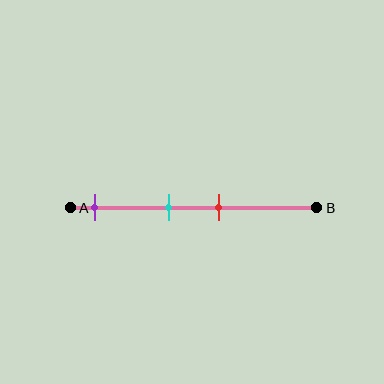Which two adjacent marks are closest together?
The cyan and red marks are the closest adjacent pair.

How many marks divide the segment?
There are 3 marks dividing the segment.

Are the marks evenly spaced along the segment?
No, the marks are not evenly spaced.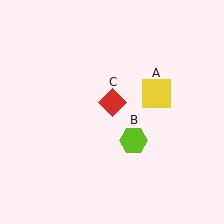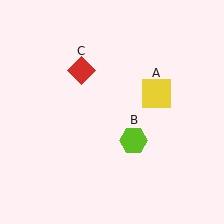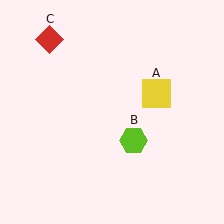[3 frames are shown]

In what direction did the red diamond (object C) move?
The red diamond (object C) moved up and to the left.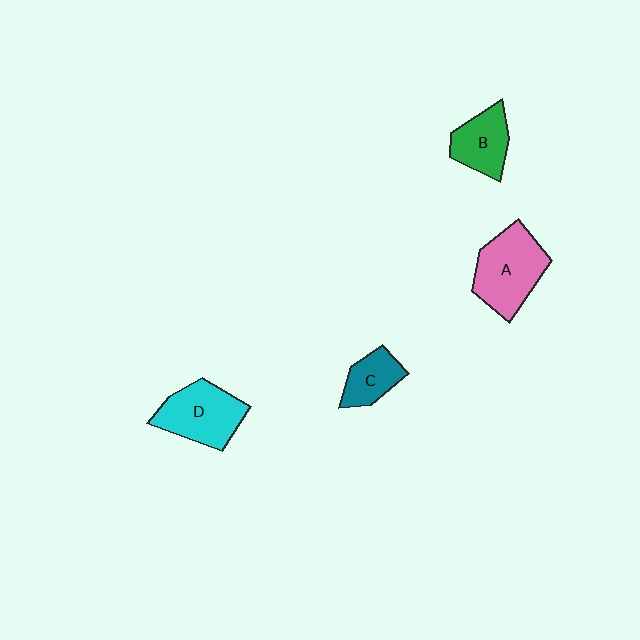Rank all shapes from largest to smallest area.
From largest to smallest: A (pink), D (cyan), B (green), C (teal).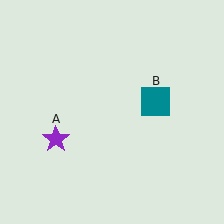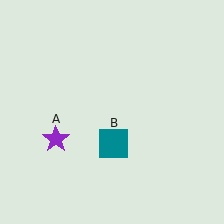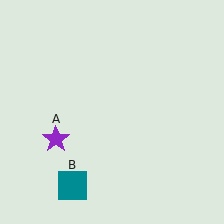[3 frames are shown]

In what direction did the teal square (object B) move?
The teal square (object B) moved down and to the left.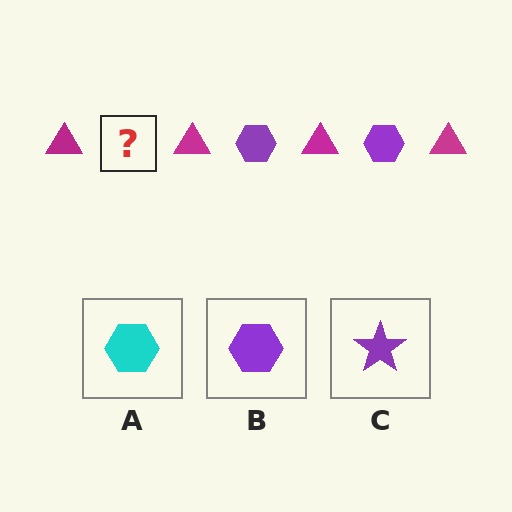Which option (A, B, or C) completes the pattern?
B.